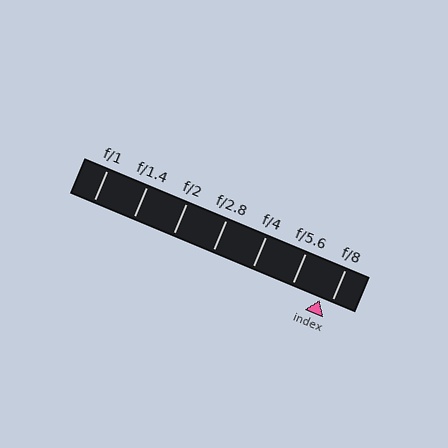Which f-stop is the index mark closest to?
The index mark is closest to f/8.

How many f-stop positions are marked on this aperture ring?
There are 7 f-stop positions marked.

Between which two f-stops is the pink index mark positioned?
The index mark is between f/5.6 and f/8.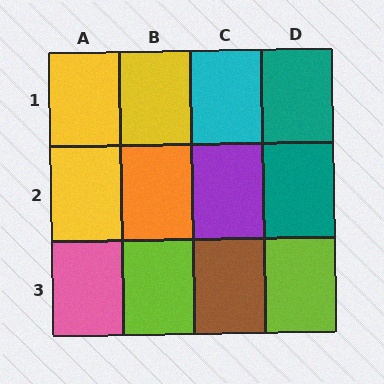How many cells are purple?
1 cell is purple.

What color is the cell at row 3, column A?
Pink.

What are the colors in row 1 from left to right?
Yellow, yellow, cyan, teal.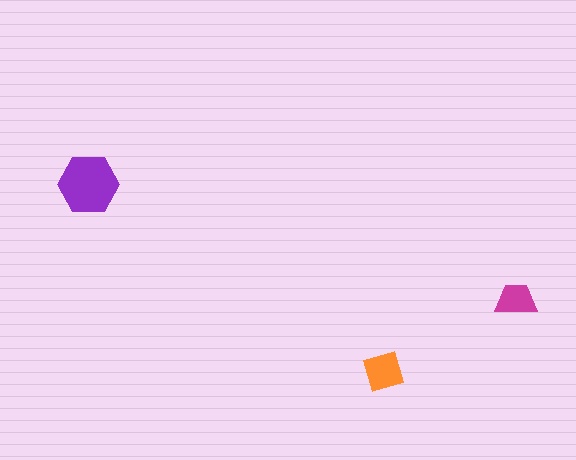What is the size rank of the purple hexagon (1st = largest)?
1st.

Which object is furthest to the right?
The magenta trapezoid is rightmost.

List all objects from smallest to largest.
The magenta trapezoid, the orange diamond, the purple hexagon.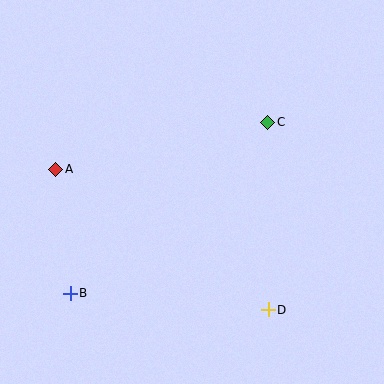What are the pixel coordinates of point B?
Point B is at (70, 293).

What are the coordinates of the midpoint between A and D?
The midpoint between A and D is at (162, 240).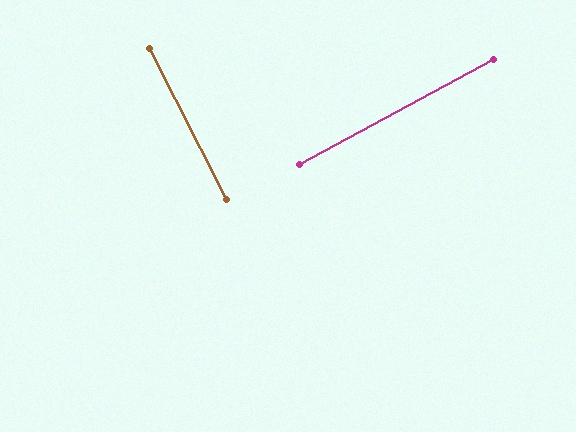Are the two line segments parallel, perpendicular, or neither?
Perpendicular — they meet at approximately 89°.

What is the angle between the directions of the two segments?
Approximately 89 degrees.